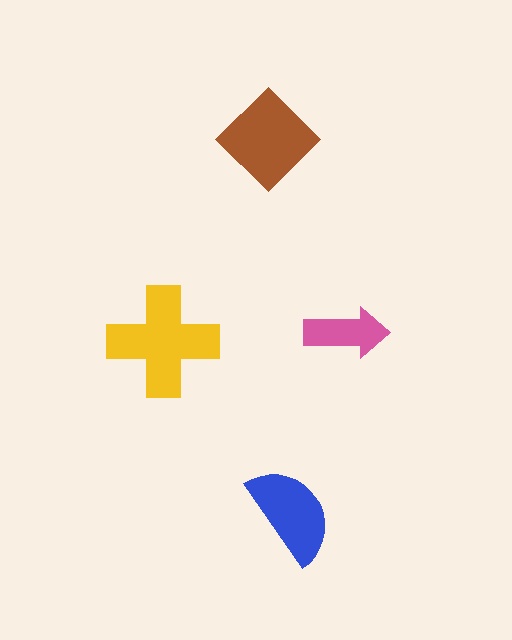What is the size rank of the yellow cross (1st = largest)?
1st.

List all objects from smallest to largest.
The pink arrow, the blue semicircle, the brown diamond, the yellow cross.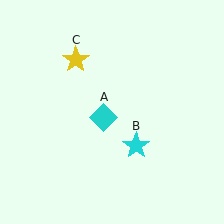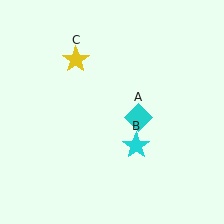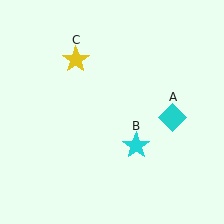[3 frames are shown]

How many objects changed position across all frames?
1 object changed position: cyan diamond (object A).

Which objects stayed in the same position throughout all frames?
Cyan star (object B) and yellow star (object C) remained stationary.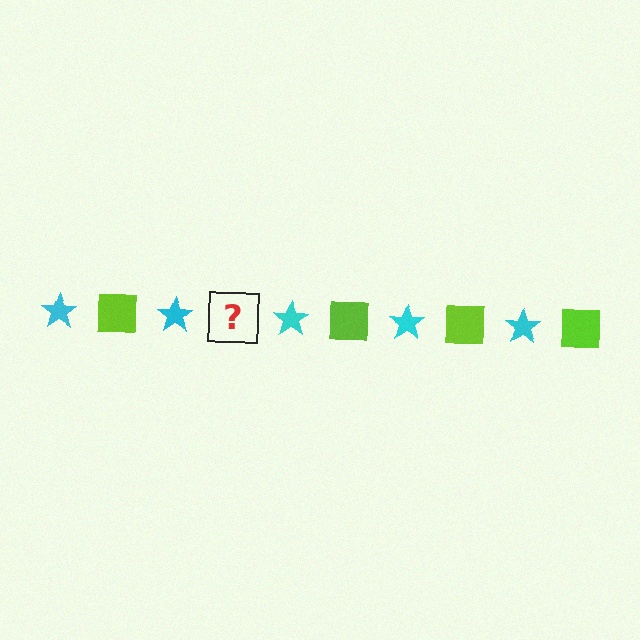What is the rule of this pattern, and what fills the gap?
The rule is that the pattern alternates between cyan star and lime square. The gap should be filled with a lime square.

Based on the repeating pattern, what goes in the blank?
The blank should be a lime square.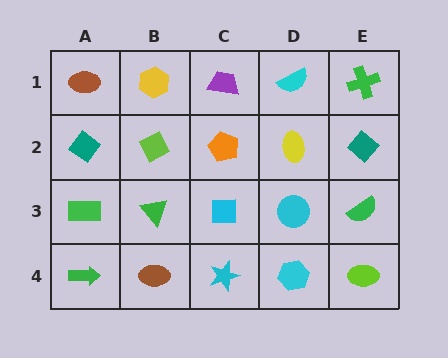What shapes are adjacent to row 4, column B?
A green triangle (row 3, column B), a green arrow (row 4, column A), a cyan star (row 4, column C).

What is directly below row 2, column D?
A cyan circle.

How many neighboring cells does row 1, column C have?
3.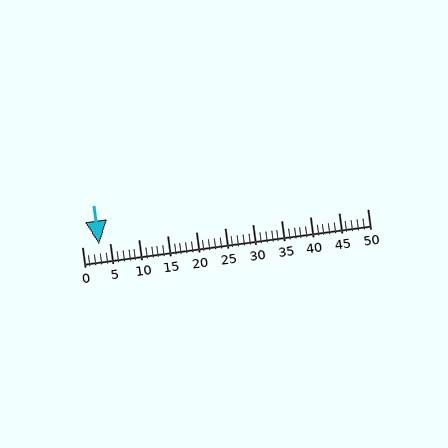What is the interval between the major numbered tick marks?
The major tick marks are spaced 5 units apart.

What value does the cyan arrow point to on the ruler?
The cyan arrow points to approximately 3.